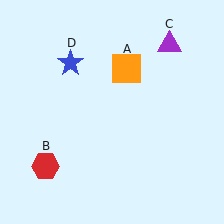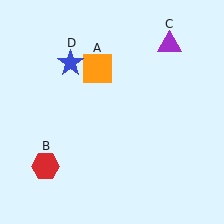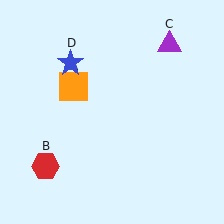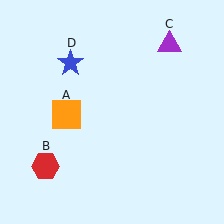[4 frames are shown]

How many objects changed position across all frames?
1 object changed position: orange square (object A).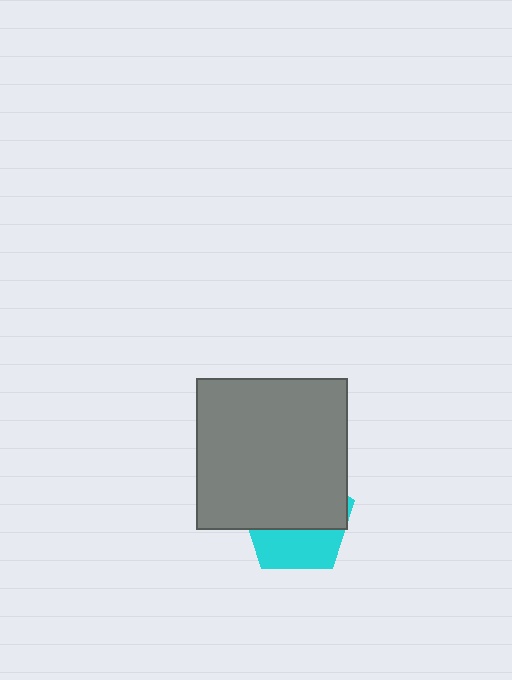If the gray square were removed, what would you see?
You would see the complete cyan pentagon.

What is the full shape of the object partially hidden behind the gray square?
The partially hidden object is a cyan pentagon.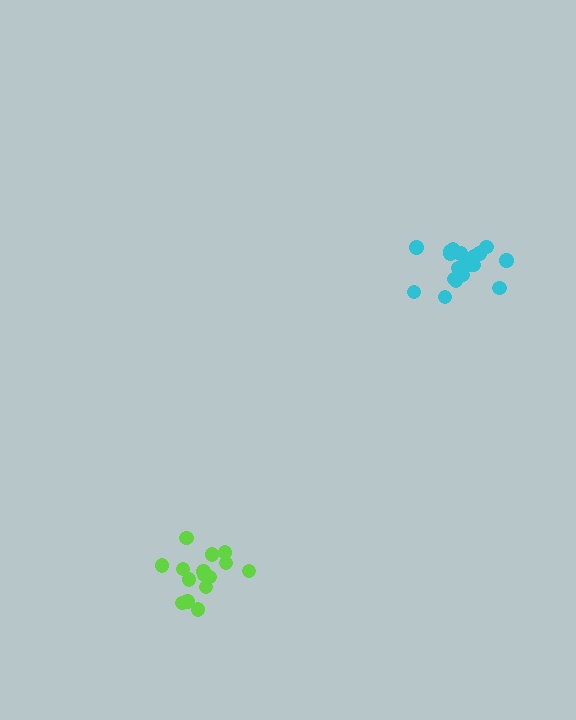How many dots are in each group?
Group 1: 15 dots, Group 2: 19 dots (34 total).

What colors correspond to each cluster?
The clusters are colored: lime, cyan.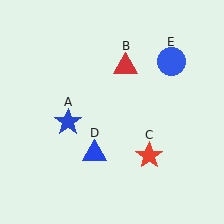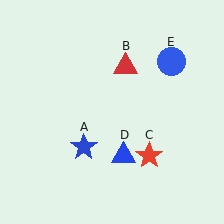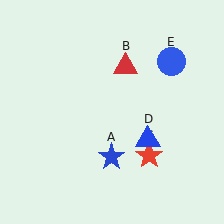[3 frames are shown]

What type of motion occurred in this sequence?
The blue star (object A), blue triangle (object D) rotated counterclockwise around the center of the scene.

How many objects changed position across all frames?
2 objects changed position: blue star (object A), blue triangle (object D).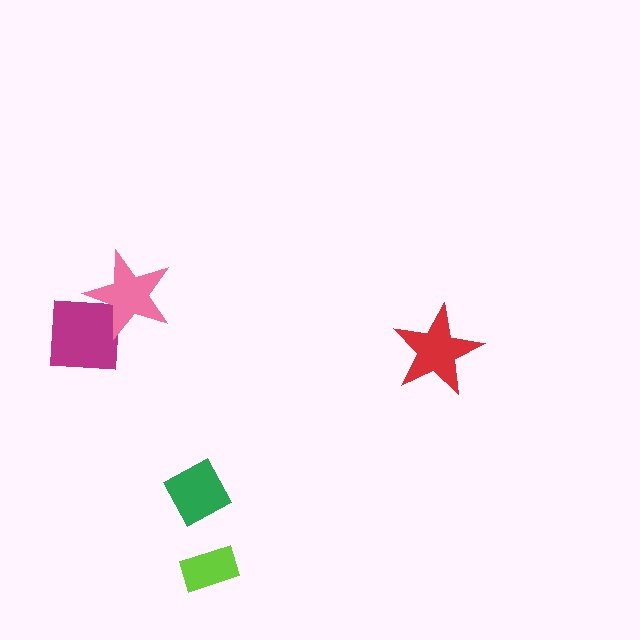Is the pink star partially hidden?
No, no other shape covers it.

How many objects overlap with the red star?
0 objects overlap with the red star.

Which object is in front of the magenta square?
The pink star is in front of the magenta square.